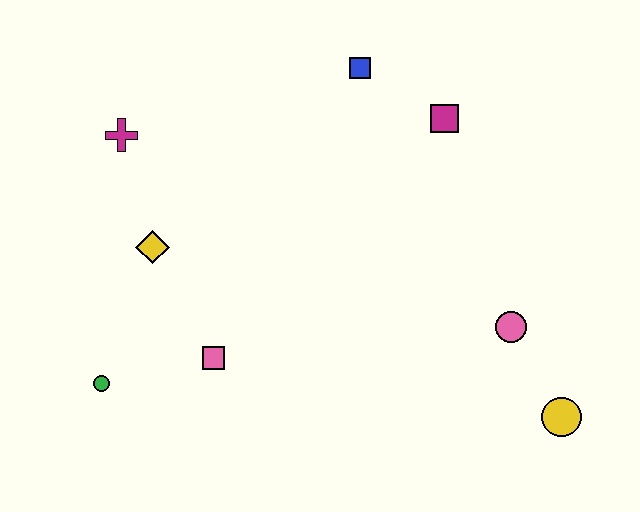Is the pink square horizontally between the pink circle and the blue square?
No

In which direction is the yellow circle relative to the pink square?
The yellow circle is to the right of the pink square.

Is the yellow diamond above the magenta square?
No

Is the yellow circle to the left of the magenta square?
No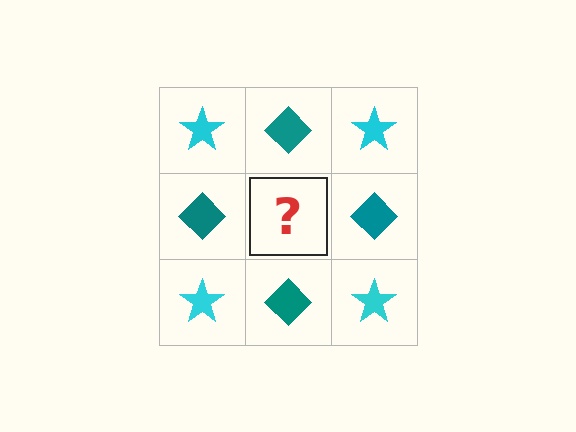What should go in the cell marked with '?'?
The missing cell should contain a cyan star.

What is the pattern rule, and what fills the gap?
The rule is that it alternates cyan star and teal diamond in a checkerboard pattern. The gap should be filled with a cyan star.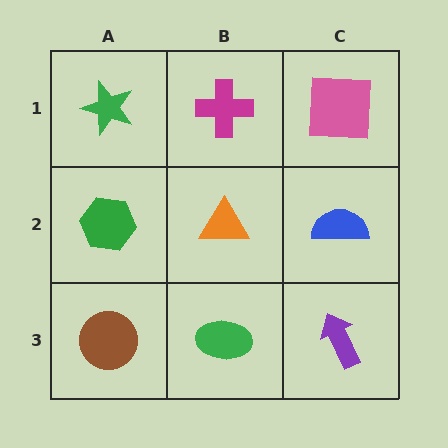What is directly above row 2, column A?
A green star.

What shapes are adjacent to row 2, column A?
A green star (row 1, column A), a brown circle (row 3, column A), an orange triangle (row 2, column B).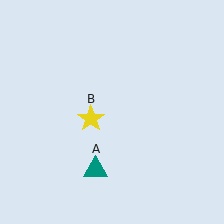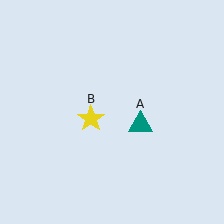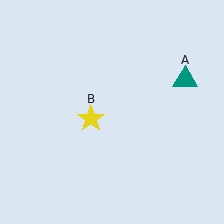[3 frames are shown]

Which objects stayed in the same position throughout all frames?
Yellow star (object B) remained stationary.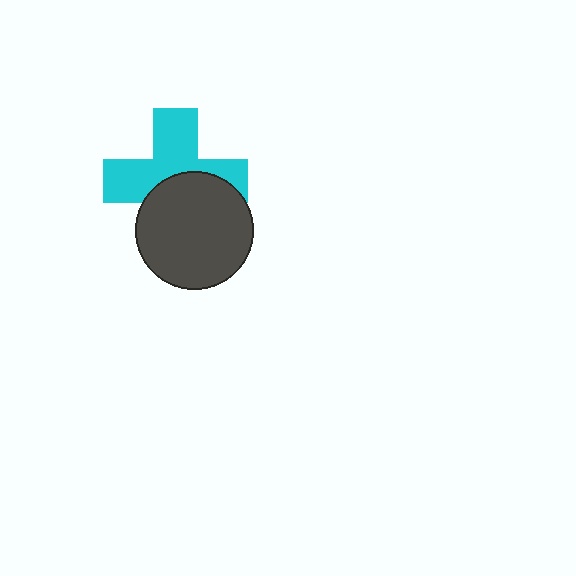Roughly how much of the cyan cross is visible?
About half of it is visible (roughly 57%).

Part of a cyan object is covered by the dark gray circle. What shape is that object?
It is a cross.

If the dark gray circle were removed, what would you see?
You would see the complete cyan cross.